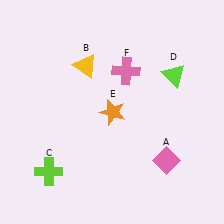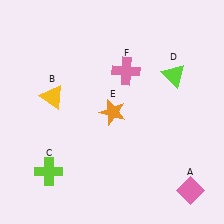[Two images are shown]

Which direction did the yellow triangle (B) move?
The yellow triangle (B) moved left.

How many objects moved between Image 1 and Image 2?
2 objects moved between the two images.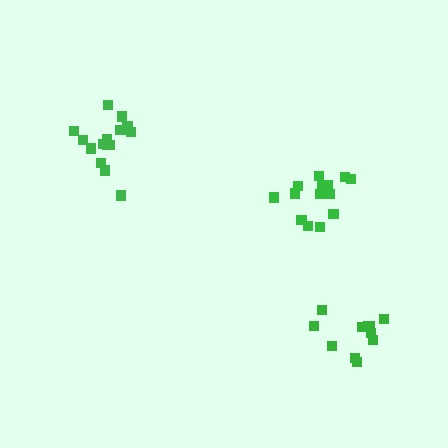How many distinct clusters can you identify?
There are 3 distinct clusters.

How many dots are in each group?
Group 1: 16 dots, Group 2: 11 dots, Group 3: 14 dots (41 total).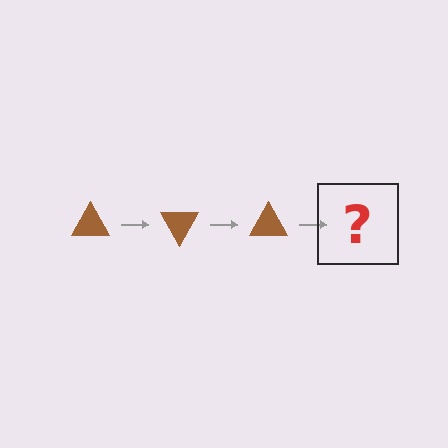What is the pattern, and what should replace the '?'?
The pattern is that the triangle rotates 60 degrees each step. The '?' should be a brown triangle rotated 180 degrees.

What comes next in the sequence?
The next element should be a brown triangle rotated 180 degrees.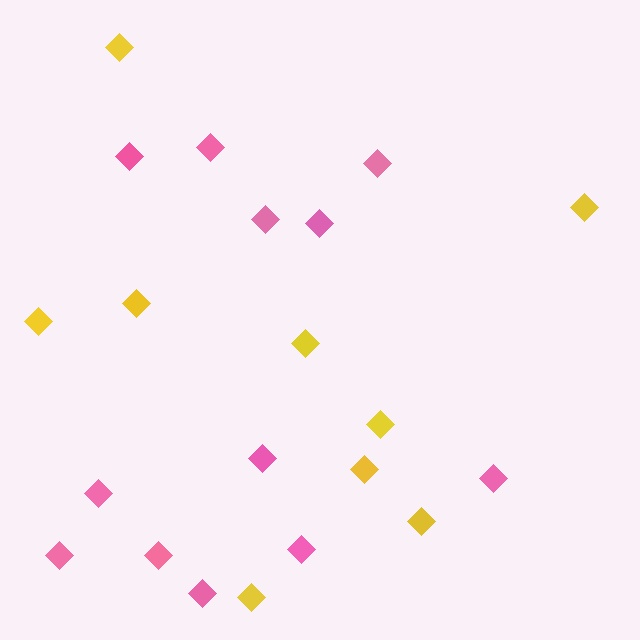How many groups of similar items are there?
There are 2 groups: one group of pink diamonds (12) and one group of yellow diamonds (9).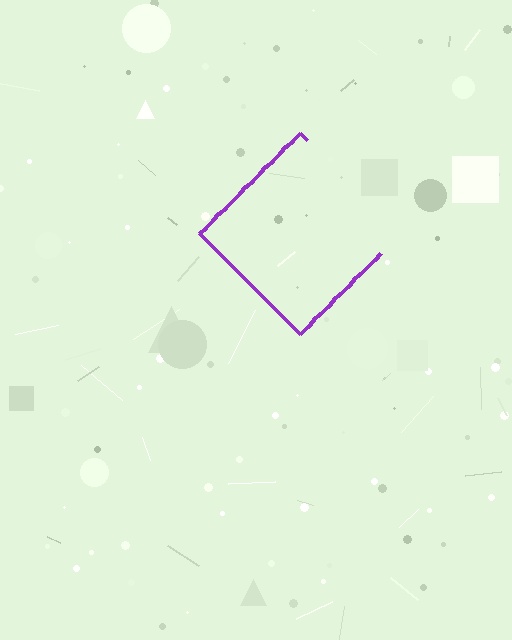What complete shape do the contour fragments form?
The contour fragments form a diamond.